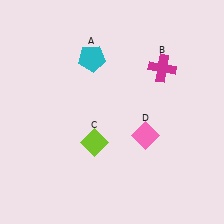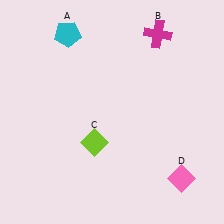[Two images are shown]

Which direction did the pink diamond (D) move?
The pink diamond (D) moved down.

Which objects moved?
The objects that moved are: the cyan pentagon (A), the magenta cross (B), the pink diamond (D).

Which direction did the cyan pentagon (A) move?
The cyan pentagon (A) moved up.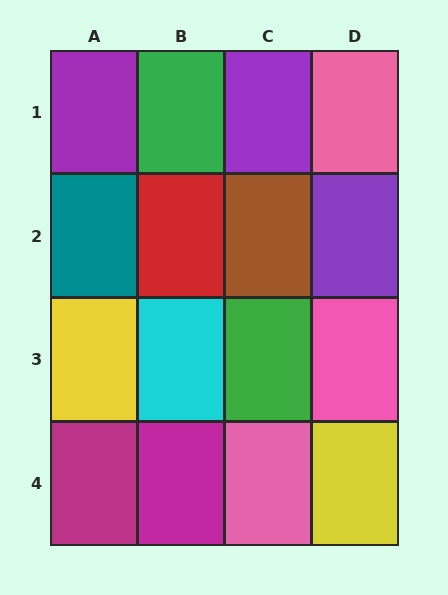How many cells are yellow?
2 cells are yellow.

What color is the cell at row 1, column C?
Purple.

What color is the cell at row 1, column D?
Pink.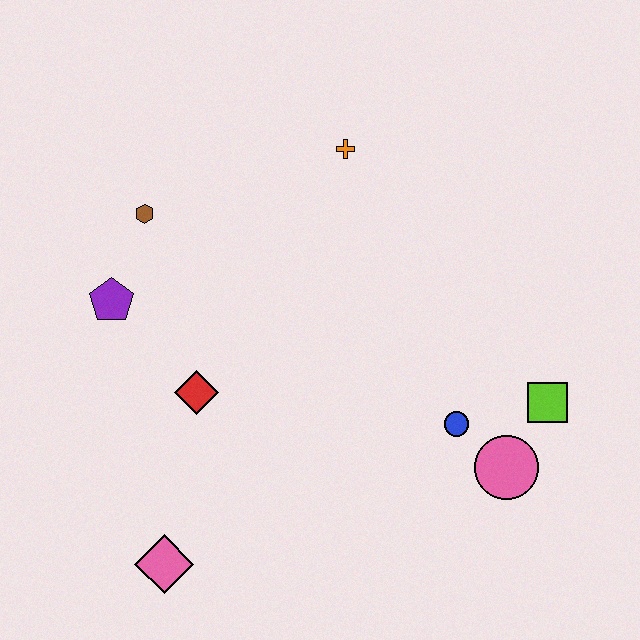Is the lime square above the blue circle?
Yes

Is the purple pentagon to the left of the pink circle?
Yes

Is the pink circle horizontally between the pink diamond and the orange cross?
No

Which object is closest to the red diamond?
The purple pentagon is closest to the red diamond.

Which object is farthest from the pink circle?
The brown hexagon is farthest from the pink circle.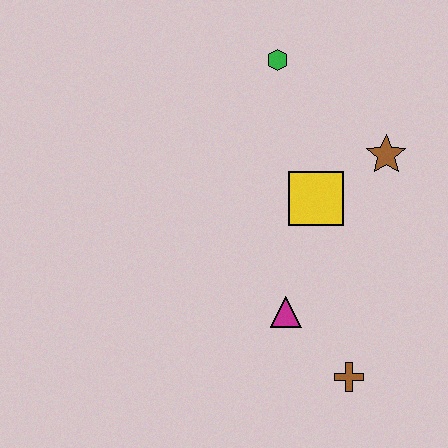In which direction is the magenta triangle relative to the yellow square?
The magenta triangle is below the yellow square.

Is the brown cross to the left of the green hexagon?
No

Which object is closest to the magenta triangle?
The brown cross is closest to the magenta triangle.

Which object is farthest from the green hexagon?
The brown cross is farthest from the green hexagon.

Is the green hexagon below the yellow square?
No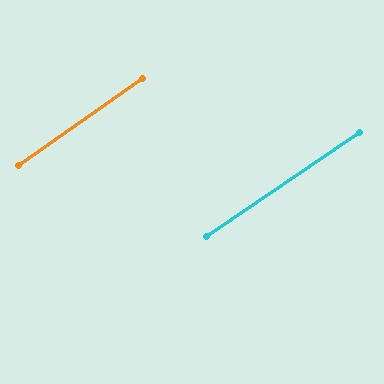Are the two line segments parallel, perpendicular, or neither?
Parallel — their directions differ by only 0.6°.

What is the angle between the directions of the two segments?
Approximately 1 degree.